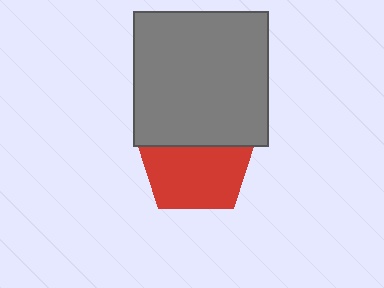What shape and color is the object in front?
The object in front is a gray square.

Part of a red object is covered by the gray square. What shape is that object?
It is a pentagon.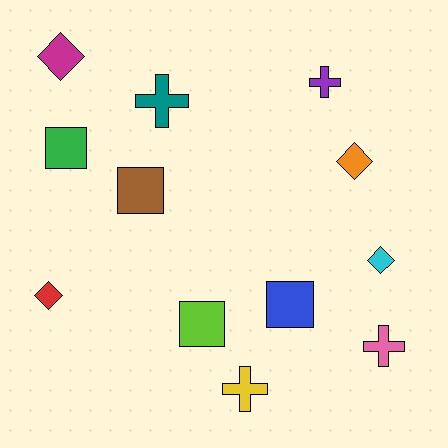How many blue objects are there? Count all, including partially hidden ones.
There is 1 blue object.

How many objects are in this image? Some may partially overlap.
There are 12 objects.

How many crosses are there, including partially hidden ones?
There are 4 crosses.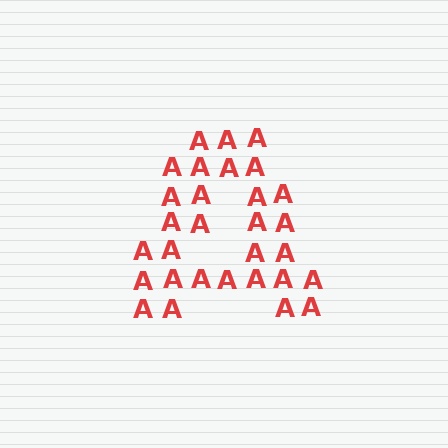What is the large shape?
The large shape is the letter A.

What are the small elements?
The small elements are letter A's.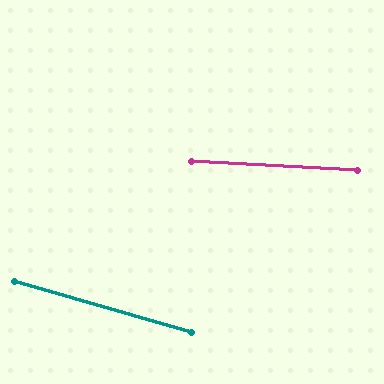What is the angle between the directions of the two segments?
Approximately 13 degrees.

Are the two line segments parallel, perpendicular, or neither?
Neither parallel nor perpendicular — they differ by about 13°.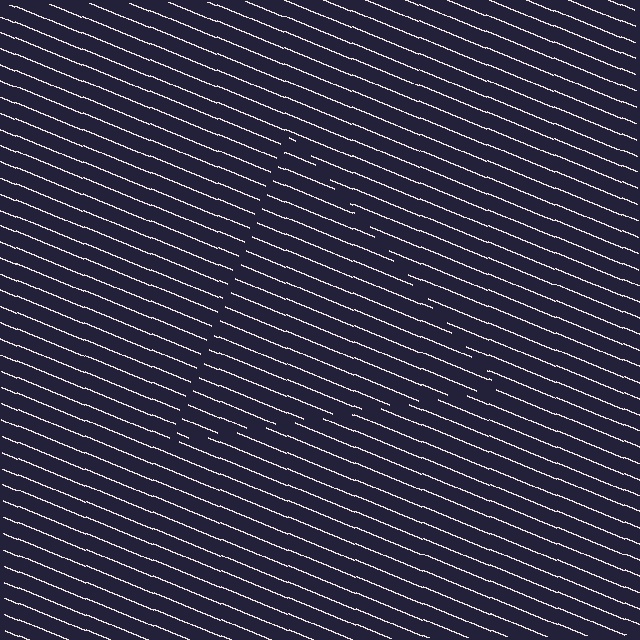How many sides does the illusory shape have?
3 sides — the line-ends trace a triangle.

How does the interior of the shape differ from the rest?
The interior of the shape contains the same grating, shifted by half a period — the contour is defined by the phase discontinuity where line-ends from the inner and outer gratings abut.